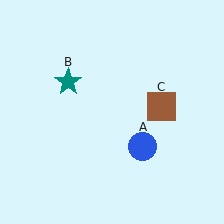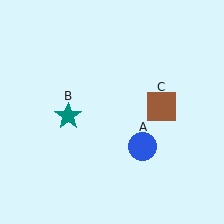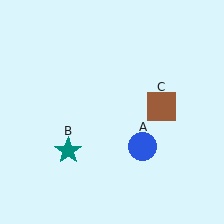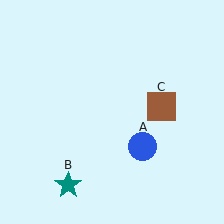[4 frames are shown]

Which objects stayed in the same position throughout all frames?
Blue circle (object A) and brown square (object C) remained stationary.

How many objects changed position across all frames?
1 object changed position: teal star (object B).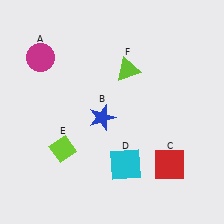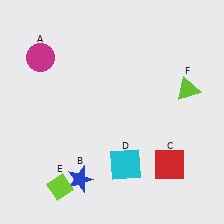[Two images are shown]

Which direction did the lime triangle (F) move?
The lime triangle (F) moved right.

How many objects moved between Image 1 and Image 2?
3 objects moved between the two images.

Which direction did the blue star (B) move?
The blue star (B) moved down.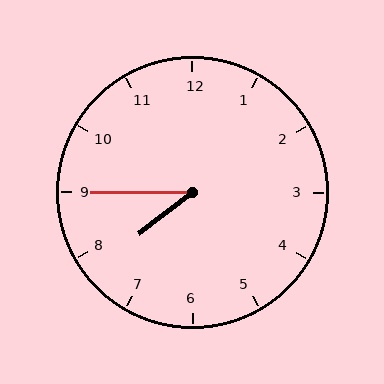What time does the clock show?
7:45.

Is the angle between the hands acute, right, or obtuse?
It is acute.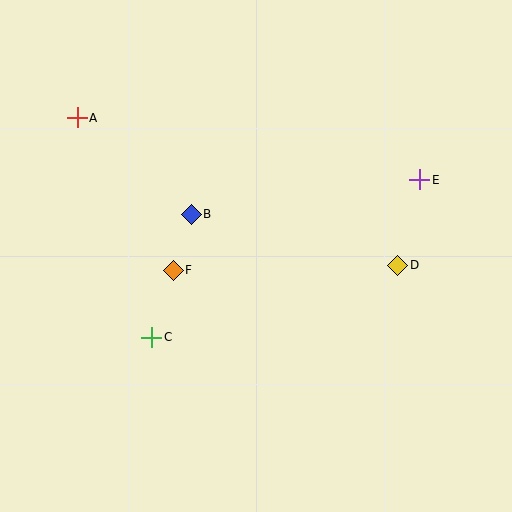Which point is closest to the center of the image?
Point B at (191, 214) is closest to the center.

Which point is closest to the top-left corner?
Point A is closest to the top-left corner.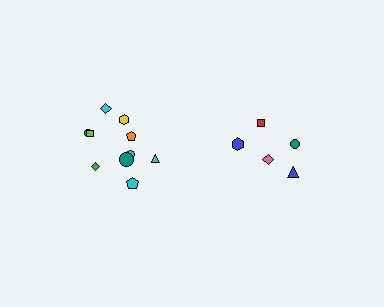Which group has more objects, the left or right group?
The left group.